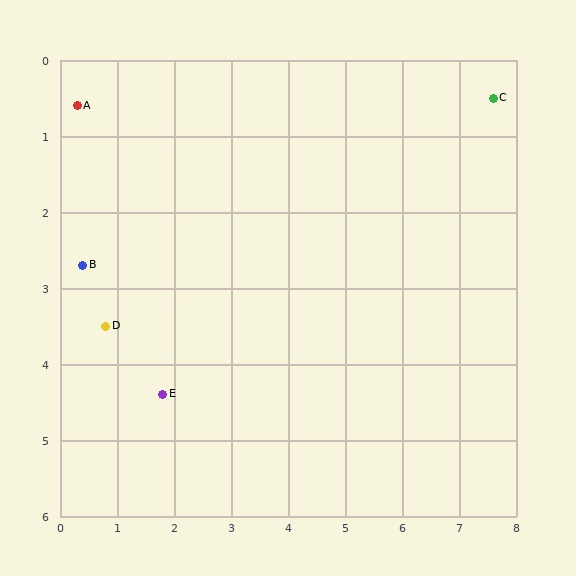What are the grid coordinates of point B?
Point B is at approximately (0.4, 2.7).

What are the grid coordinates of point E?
Point E is at approximately (1.8, 4.4).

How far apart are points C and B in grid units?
Points C and B are about 7.5 grid units apart.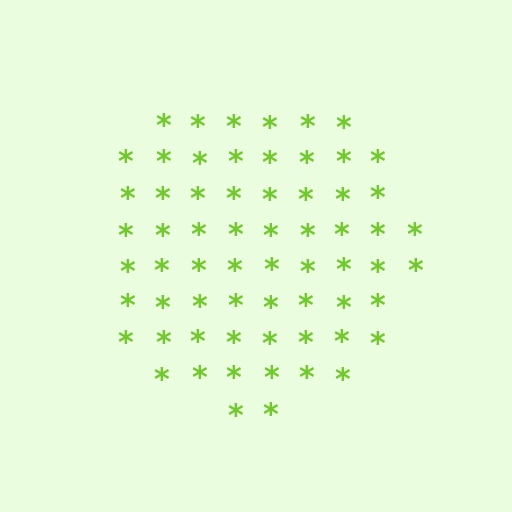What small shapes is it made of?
It is made of small asterisks.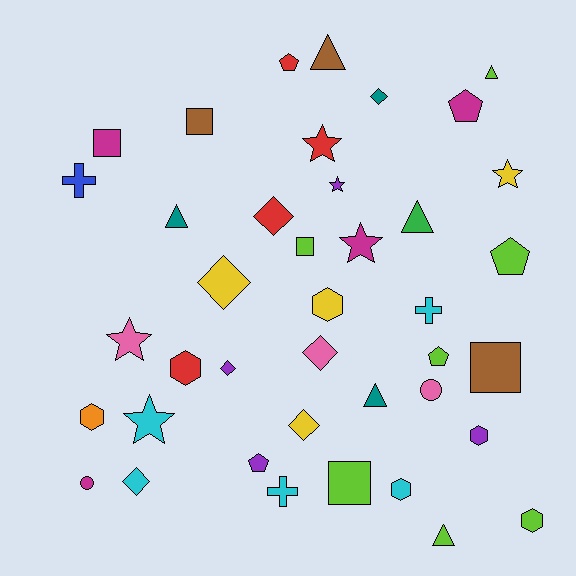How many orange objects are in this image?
There is 1 orange object.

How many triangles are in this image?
There are 6 triangles.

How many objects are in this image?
There are 40 objects.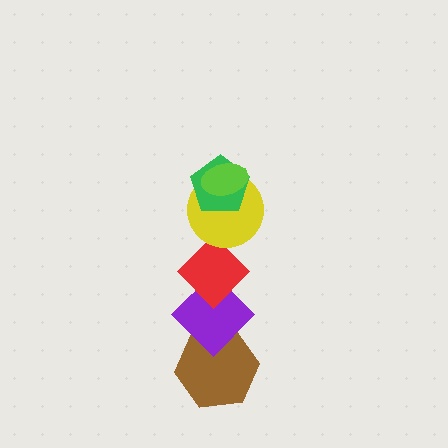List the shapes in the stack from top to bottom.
From top to bottom: the lime ellipse, the green pentagon, the yellow circle, the red diamond, the purple diamond, the brown hexagon.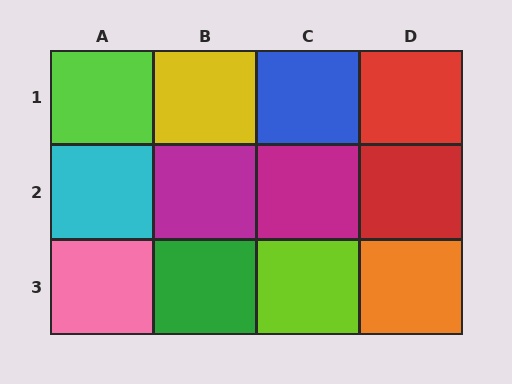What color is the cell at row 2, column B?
Magenta.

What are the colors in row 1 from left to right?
Lime, yellow, blue, red.